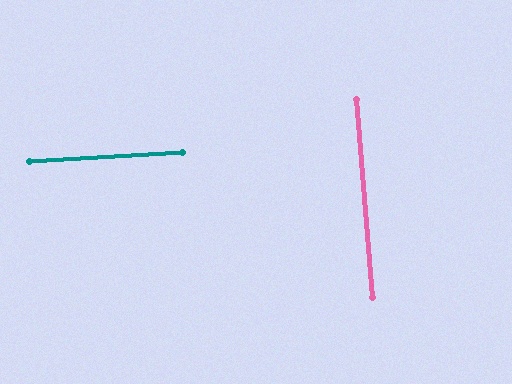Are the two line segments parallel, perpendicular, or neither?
Perpendicular — they meet at approximately 89°.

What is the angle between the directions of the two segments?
Approximately 89 degrees.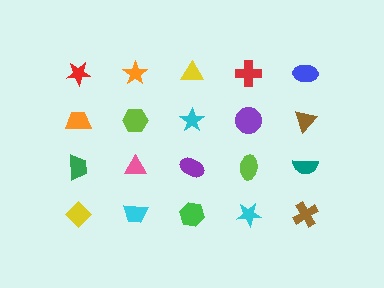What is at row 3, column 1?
A green trapezoid.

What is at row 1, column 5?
A blue ellipse.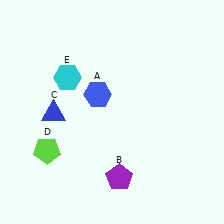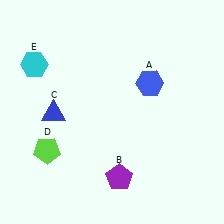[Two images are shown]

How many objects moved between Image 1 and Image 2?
2 objects moved between the two images.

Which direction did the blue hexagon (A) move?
The blue hexagon (A) moved right.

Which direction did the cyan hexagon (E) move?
The cyan hexagon (E) moved left.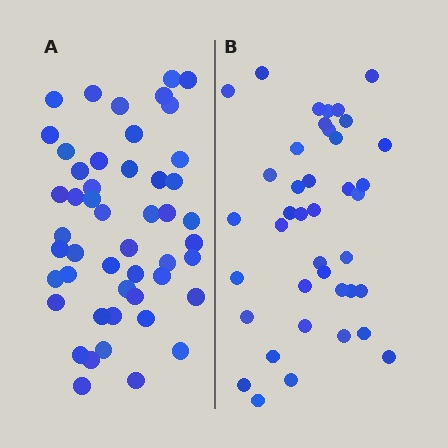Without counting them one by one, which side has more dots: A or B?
Region A (the left region) has more dots.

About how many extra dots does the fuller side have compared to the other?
Region A has roughly 8 or so more dots than region B.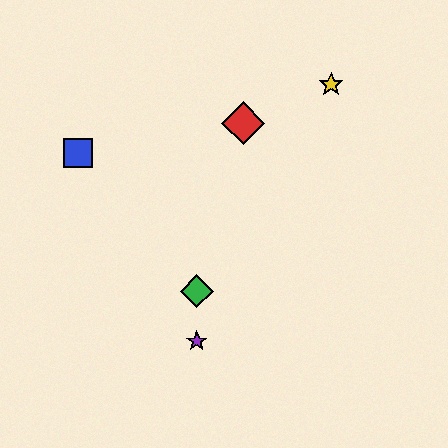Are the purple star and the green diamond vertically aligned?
Yes, both are at x≈197.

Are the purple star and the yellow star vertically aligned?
No, the purple star is at x≈197 and the yellow star is at x≈331.